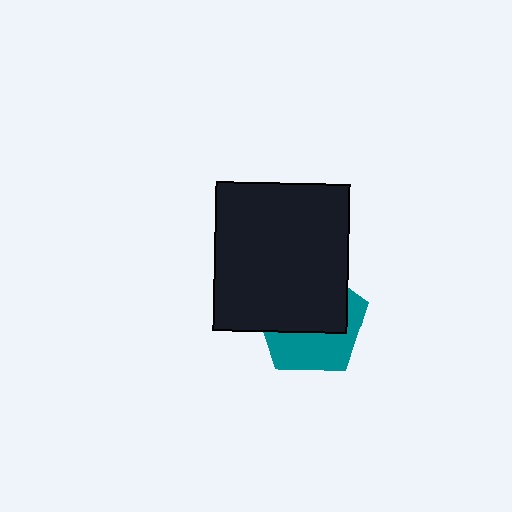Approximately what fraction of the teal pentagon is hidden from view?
Roughly 57% of the teal pentagon is hidden behind the black rectangle.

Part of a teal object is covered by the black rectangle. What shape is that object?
It is a pentagon.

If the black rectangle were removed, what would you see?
You would see the complete teal pentagon.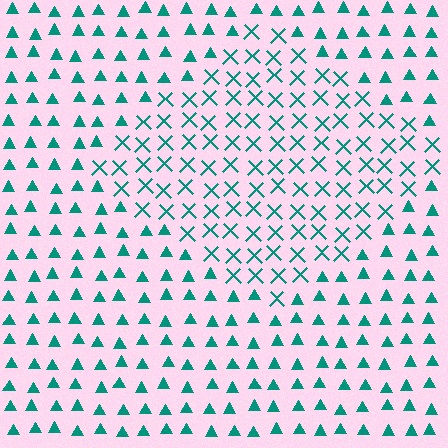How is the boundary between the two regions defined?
The boundary is defined by a change in element shape: X marks inside vs. triangles outside. All elements share the same color and spacing.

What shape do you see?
I see a diamond.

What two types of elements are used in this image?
The image uses X marks inside the diamond region and triangles outside it.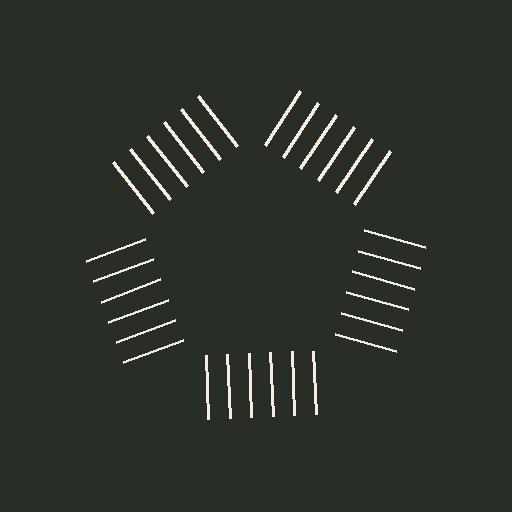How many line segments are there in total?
30 — 6 along each of the 5 edges.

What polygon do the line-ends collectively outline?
An illusory pentagon — the line segments terminate on its edges but no continuous stroke is drawn.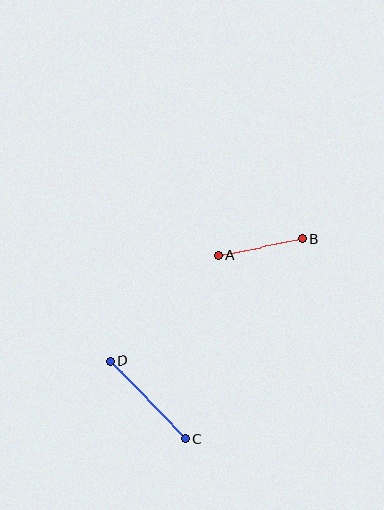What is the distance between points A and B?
The distance is approximately 85 pixels.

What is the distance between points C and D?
The distance is approximately 108 pixels.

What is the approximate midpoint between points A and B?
The midpoint is at approximately (260, 247) pixels.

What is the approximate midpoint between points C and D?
The midpoint is at approximately (148, 400) pixels.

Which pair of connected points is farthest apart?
Points C and D are farthest apart.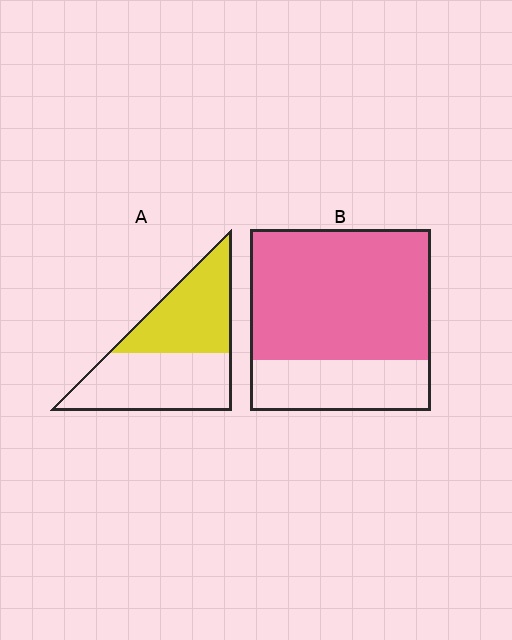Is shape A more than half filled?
Roughly half.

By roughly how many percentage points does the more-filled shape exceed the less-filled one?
By roughly 25 percentage points (B over A).